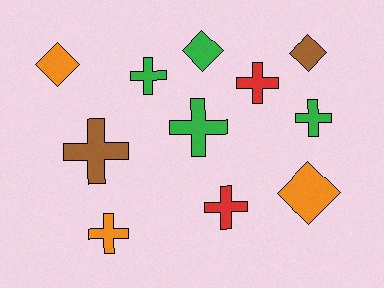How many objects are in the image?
There are 11 objects.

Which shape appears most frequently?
Cross, with 7 objects.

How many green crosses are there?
There are 3 green crosses.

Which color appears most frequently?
Green, with 4 objects.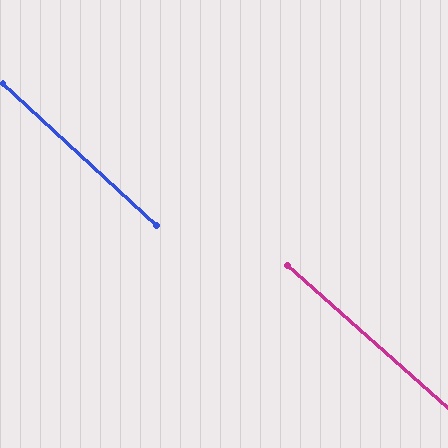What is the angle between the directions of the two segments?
Approximately 1 degree.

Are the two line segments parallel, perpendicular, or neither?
Parallel — their directions differ by only 1.0°.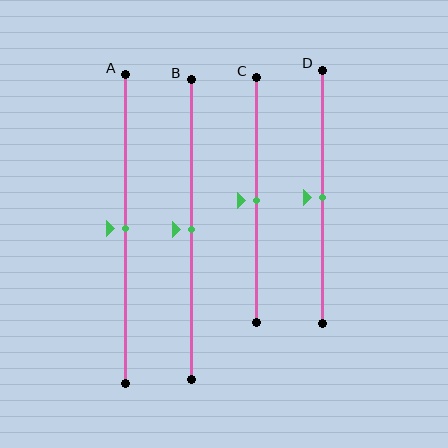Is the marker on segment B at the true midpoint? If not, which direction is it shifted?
Yes, the marker on segment B is at the true midpoint.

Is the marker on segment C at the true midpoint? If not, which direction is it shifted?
Yes, the marker on segment C is at the true midpoint.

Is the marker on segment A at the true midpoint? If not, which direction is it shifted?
Yes, the marker on segment A is at the true midpoint.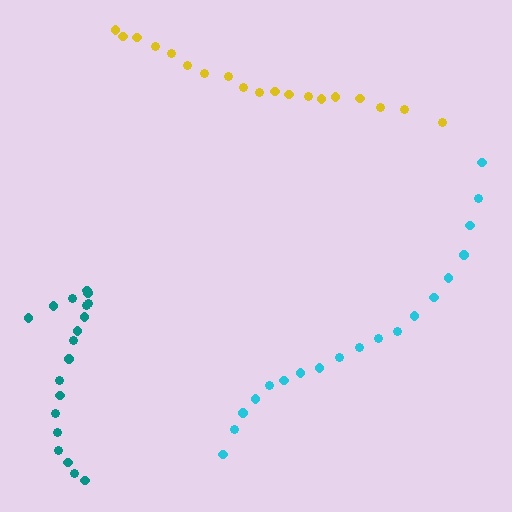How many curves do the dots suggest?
There are 3 distinct paths.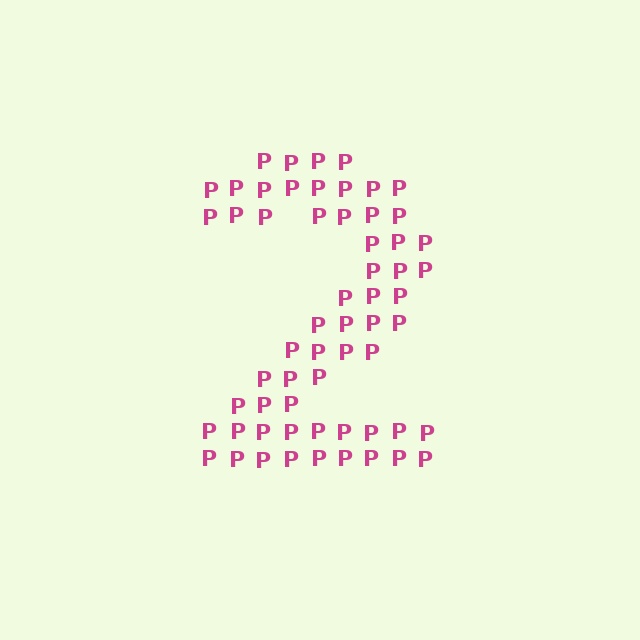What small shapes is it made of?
It is made of small letter P's.